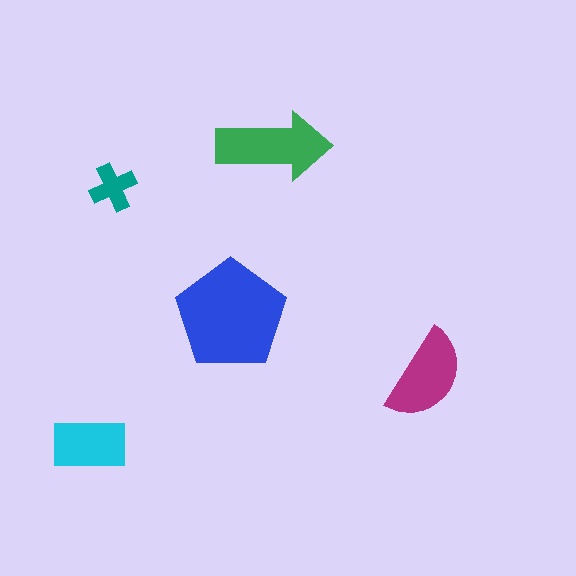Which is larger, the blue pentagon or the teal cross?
The blue pentagon.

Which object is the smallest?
The teal cross.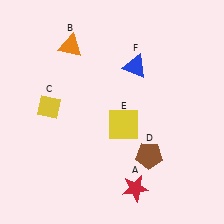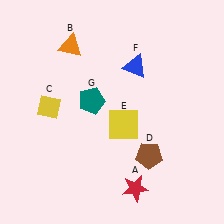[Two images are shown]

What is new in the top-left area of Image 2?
A teal pentagon (G) was added in the top-left area of Image 2.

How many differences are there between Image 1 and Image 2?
There is 1 difference between the two images.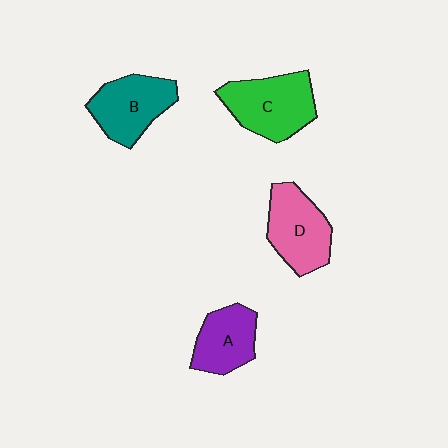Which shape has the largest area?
Shape C (green).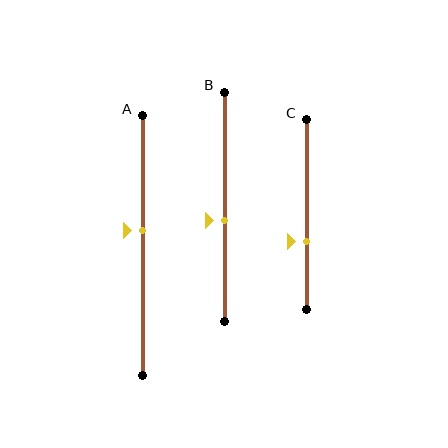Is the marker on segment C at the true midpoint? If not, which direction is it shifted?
No, the marker on segment C is shifted downward by about 14% of the segment length.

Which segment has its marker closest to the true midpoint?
Segment A has its marker closest to the true midpoint.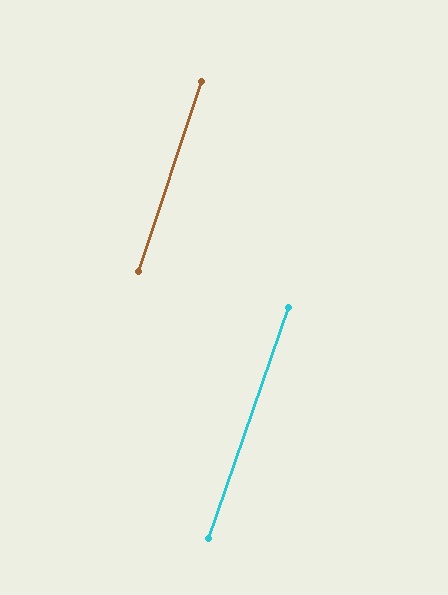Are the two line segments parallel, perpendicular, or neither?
Parallel — their directions differ by only 0.9°.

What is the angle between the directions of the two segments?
Approximately 1 degree.